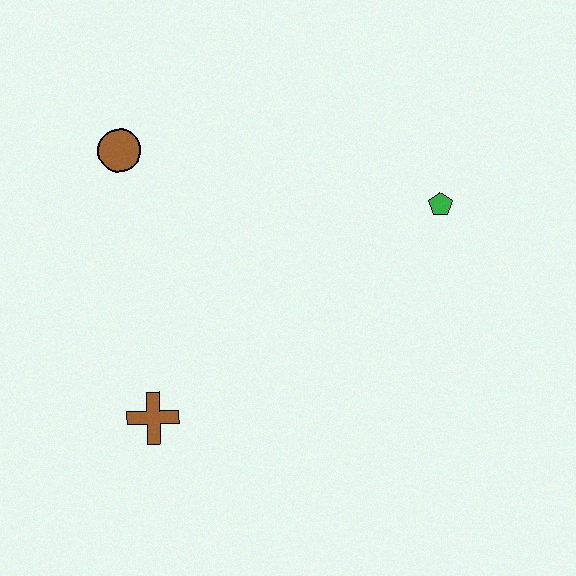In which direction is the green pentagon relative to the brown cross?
The green pentagon is to the right of the brown cross.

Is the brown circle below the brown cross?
No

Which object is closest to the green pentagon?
The brown circle is closest to the green pentagon.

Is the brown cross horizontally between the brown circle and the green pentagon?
Yes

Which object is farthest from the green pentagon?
The brown cross is farthest from the green pentagon.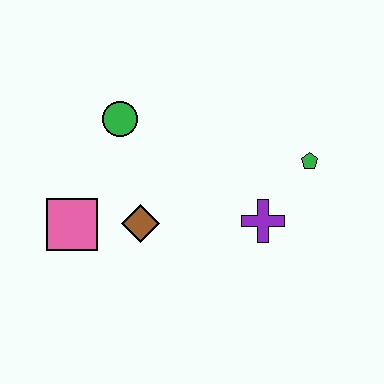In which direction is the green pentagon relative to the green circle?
The green pentagon is to the right of the green circle.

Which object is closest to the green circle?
The brown diamond is closest to the green circle.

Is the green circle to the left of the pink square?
No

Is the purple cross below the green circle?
Yes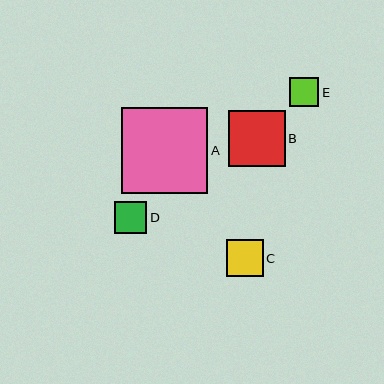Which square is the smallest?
Square E is the smallest with a size of approximately 29 pixels.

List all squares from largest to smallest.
From largest to smallest: A, B, C, D, E.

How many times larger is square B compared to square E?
Square B is approximately 1.9 times the size of square E.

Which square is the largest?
Square A is the largest with a size of approximately 86 pixels.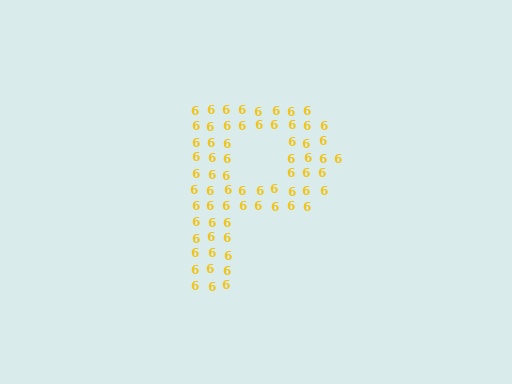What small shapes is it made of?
It is made of small digit 6's.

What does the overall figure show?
The overall figure shows the letter P.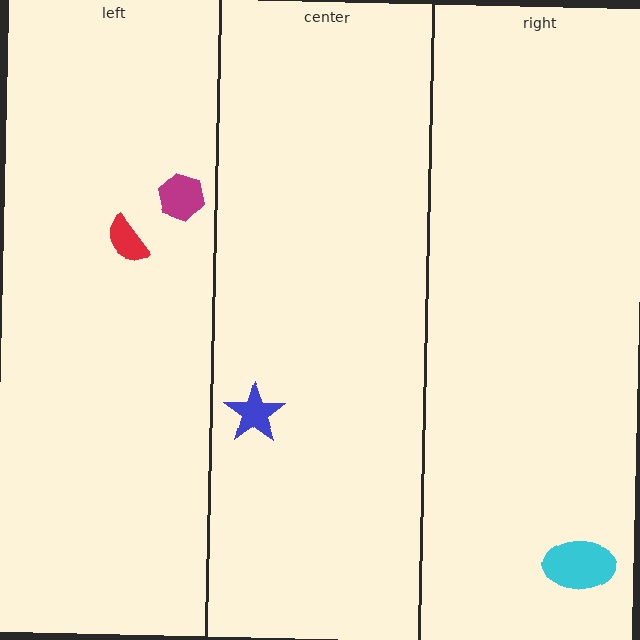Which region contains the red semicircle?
The left region.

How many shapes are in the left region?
2.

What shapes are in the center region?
The blue star.